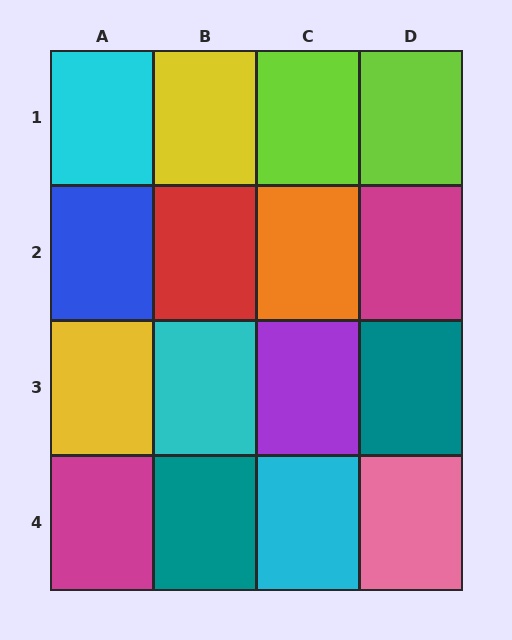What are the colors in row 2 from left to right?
Blue, red, orange, magenta.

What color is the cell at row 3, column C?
Purple.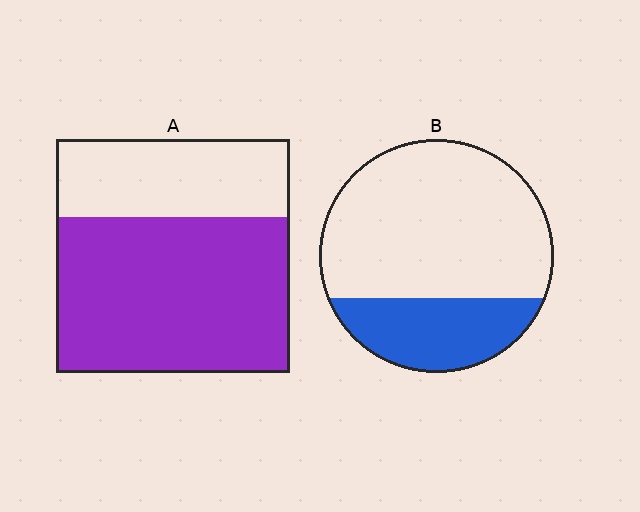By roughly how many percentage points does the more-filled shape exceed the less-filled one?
By roughly 40 percentage points (A over B).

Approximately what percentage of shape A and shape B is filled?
A is approximately 65% and B is approximately 30%.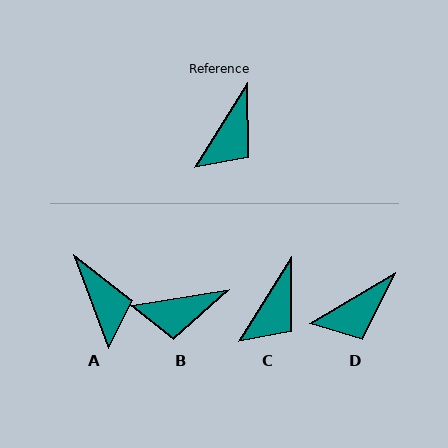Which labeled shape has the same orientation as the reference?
C.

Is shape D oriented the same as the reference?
No, it is off by about 27 degrees.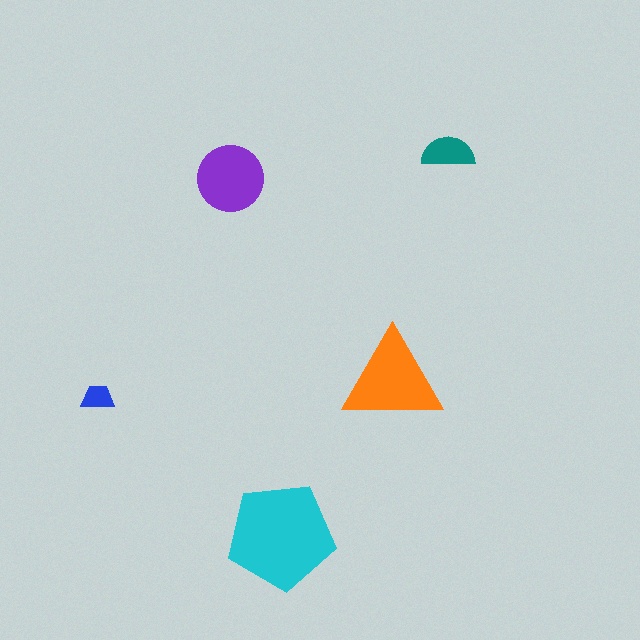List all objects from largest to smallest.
The cyan pentagon, the orange triangle, the purple circle, the teal semicircle, the blue trapezoid.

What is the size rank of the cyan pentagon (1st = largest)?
1st.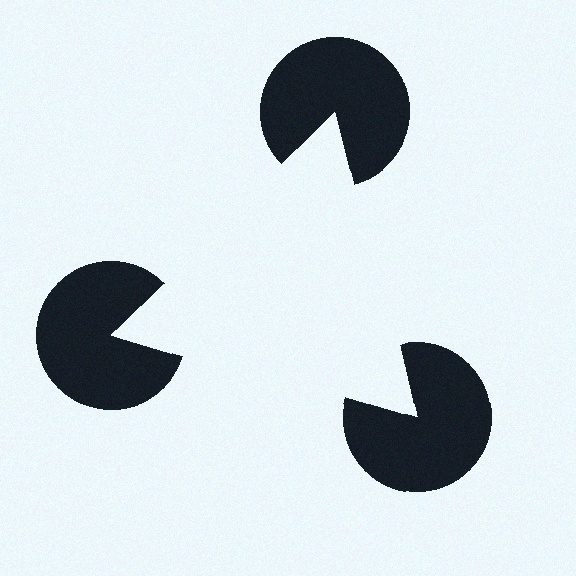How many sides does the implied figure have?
3 sides.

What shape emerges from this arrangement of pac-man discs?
An illusory triangle — its edges are inferred from the aligned wedge cuts in the pac-man discs, not physically drawn.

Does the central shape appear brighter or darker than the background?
It typically appears slightly brighter than the background, even though no actual brightness change is drawn.